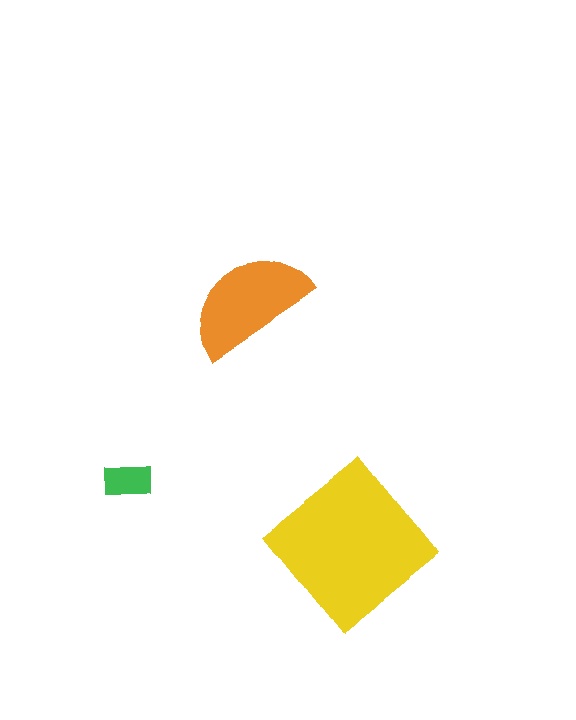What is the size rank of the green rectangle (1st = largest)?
3rd.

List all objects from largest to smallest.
The yellow diamond, the orange semicircle, the green rectangle.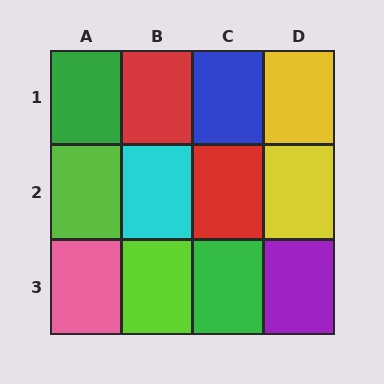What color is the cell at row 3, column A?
Pink.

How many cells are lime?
2 cells are lime.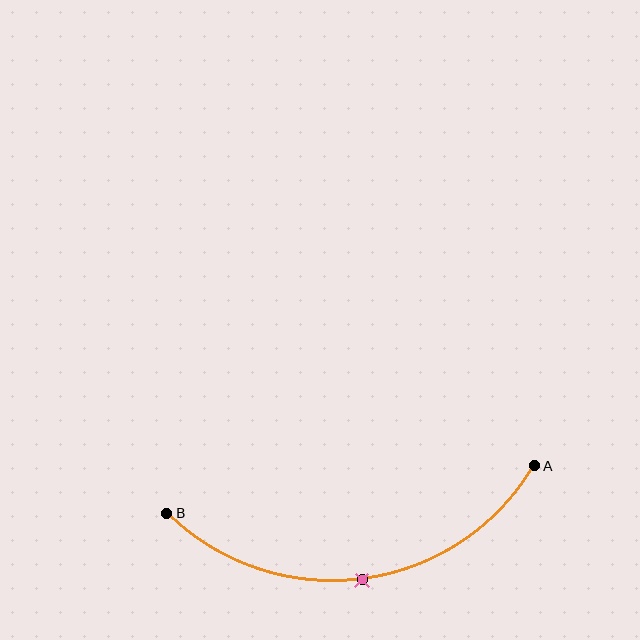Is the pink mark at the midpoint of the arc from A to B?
Yes. The pink mark lies on the arc at equal arc-length from both A and B — it is the arc midpoint.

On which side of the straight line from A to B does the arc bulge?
The arc bulges below the straight line connecting A and B.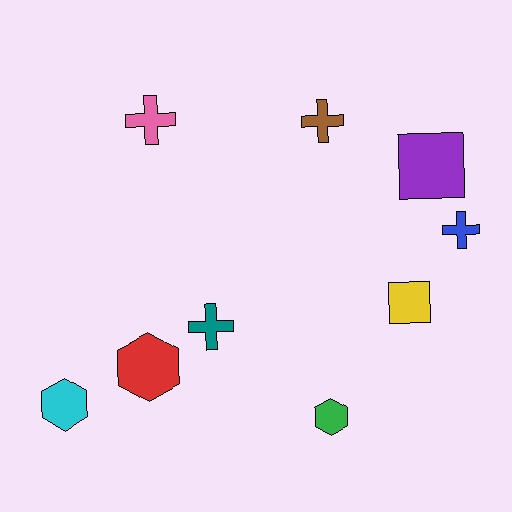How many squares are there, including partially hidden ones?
There are 2 squares.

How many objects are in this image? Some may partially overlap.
There are 9 objects.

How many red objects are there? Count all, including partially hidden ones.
There is 1 red object.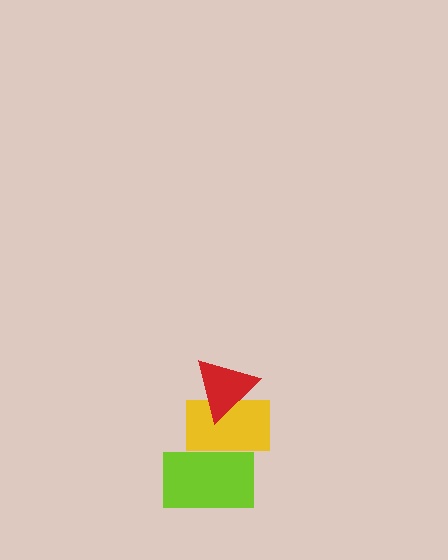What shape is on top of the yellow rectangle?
The red triangle is on top of the yellow rectangle.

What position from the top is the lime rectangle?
The lime rectangle is 3rd from the top.